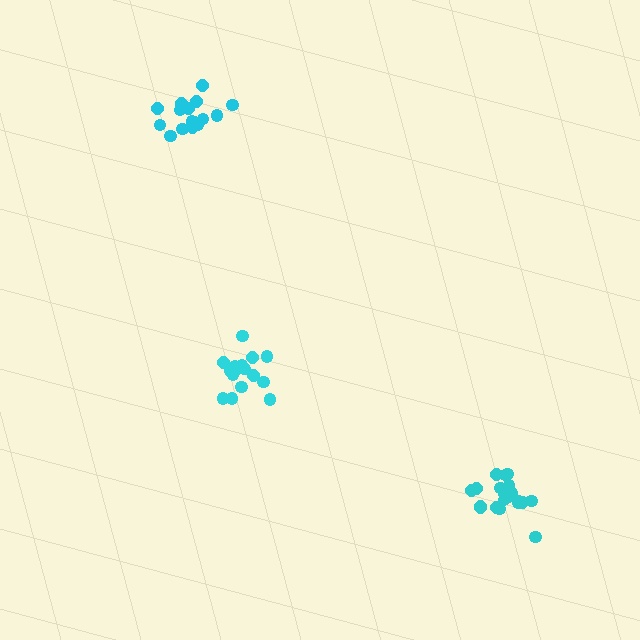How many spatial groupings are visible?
There are 3 spatial groupings.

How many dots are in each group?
Group 1: 20 dots, Group 2: 16 dots, Group 3: 17 dots (53 total).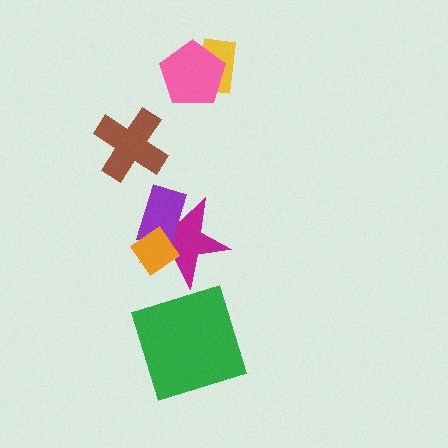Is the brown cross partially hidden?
No, no other shape covers it.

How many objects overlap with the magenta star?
2 objects overlap with the magenta star.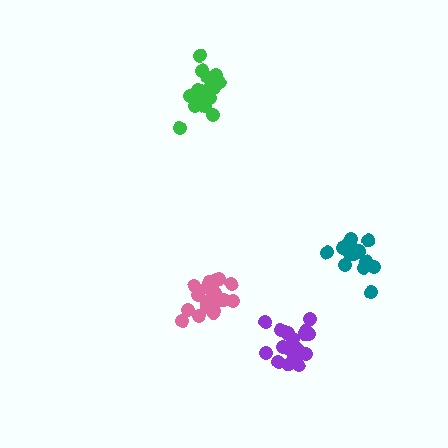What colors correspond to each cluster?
The clusters are colored: pink, purple, green, teal.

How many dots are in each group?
Group 1: 20 dots, Group 2: 18 dots, Group 3: 19 dots, Group 4: 16 dots (73 total).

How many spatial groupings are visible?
There are 4 spatial groupings.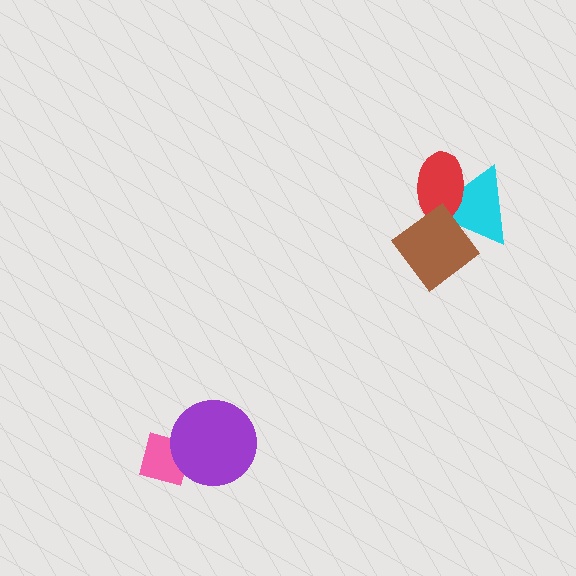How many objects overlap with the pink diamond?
1 object overlaps with the pink diamond.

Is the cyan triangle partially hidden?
Yes, it is partially covered by another shape.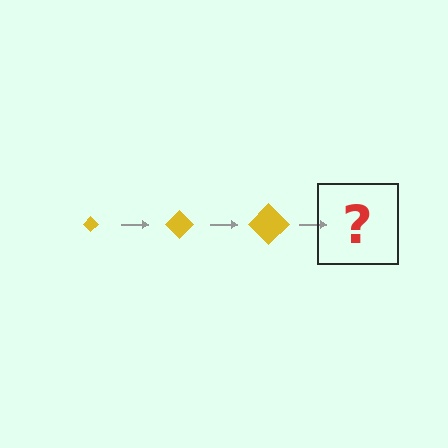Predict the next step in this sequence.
The next step is a yellow diamond, larger than the previous one.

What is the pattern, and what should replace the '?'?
The pattern is that the diamond gets progressively larger each step. The '?' should be a yellow diamond, larger than the previous one.